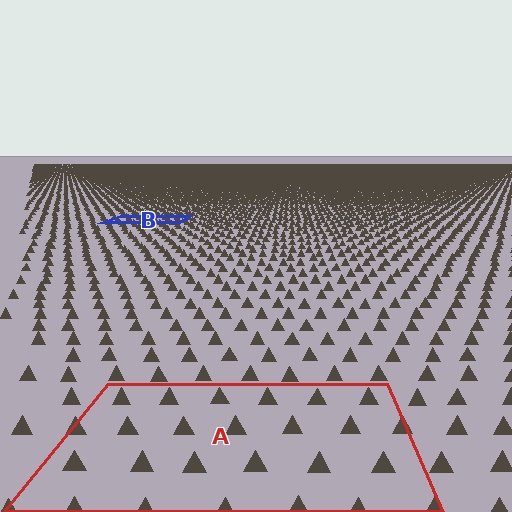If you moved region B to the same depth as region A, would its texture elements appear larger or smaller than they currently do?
They would appear larger. At a closer depth, the same texture elements are projected at a bigger on-screen size.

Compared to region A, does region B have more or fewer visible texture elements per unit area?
Region B has more texture elements per unit area — they are packed more densely because it is farther away.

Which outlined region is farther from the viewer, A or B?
Region B is farther from the viewer — the texture elements inside it appear smaller and more densely packed.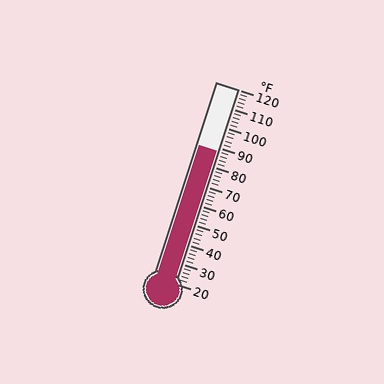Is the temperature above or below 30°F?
The temperature is above 30°F.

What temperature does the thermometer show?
The thermometer shows approximately 88°F.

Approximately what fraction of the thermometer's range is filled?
The thermometer is filled to approximately 70% of its range.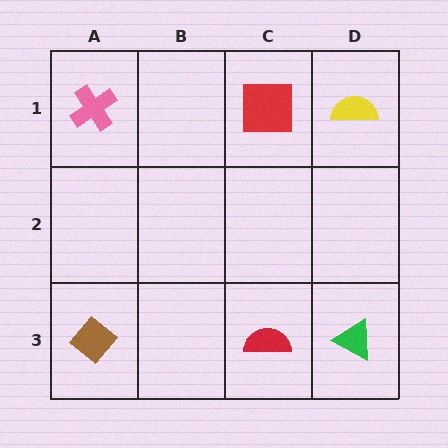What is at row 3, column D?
A green triangle.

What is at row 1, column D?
A yellow semicircle.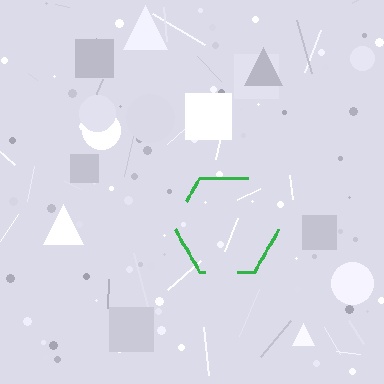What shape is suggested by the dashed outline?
The dashed outline suggests a hexagon.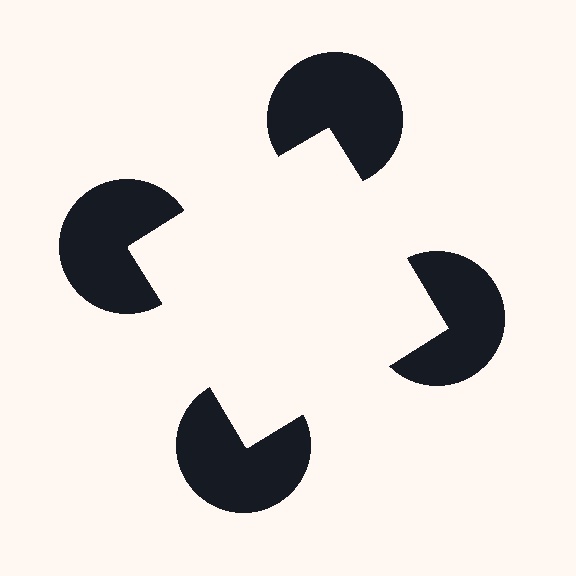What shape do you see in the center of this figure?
An illusory square — its edges are inferred from the aligned wedge cuts in the pac-man discs, not physically drawn.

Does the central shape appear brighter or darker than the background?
It typically appears slightly brighter than the background, even though no actual brightness change is drawn.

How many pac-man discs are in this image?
There are 4 — one at each vertex of the illusory square.